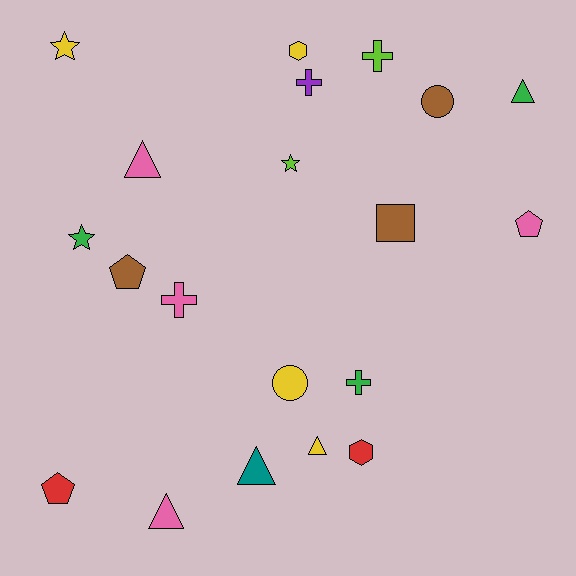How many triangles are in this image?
There are 5 triangles.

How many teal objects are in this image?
There is 1 teal object.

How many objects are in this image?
There are 20 objects.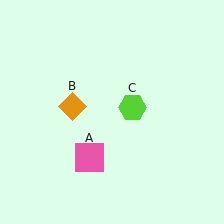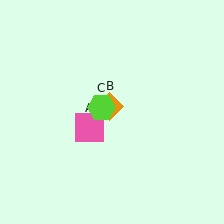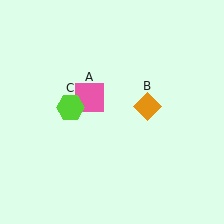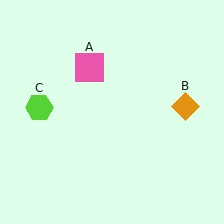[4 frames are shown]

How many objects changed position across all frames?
3 objects changed position: pink square (object A), orange diamond (object B), lime hexagon (object C).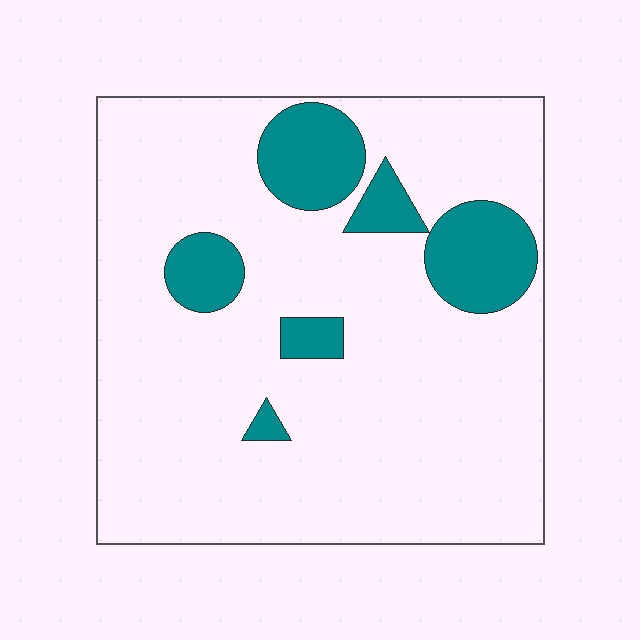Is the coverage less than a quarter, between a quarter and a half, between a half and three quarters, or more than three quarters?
Less than a quarter.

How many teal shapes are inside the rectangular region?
6.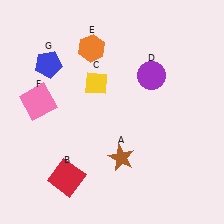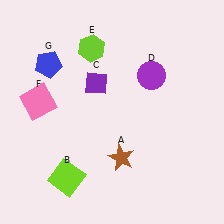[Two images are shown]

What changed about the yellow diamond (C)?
In Image 1, C is yellow. In Image 2, it changed to purple.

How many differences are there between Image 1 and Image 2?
There are 3 differences between the two images.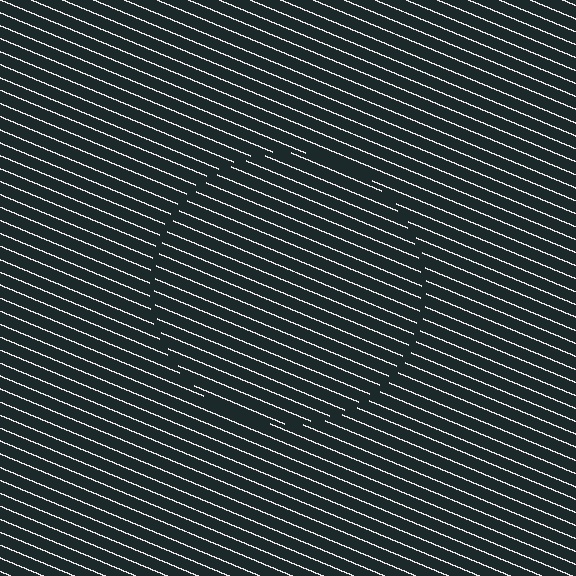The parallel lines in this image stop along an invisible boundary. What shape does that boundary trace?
An illusory circle. The interior of the shape contains the same grating, shifted by half a period — the contour is defined by the phase discontinuity where line-ends from the inner and outer gratings abut.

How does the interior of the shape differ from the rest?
The interior of the shape contains the same grating, shifted by half a period — the contour is defined by the phase discontinuity where line-ends from the inner and outer gratings abut.